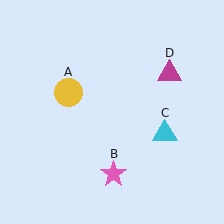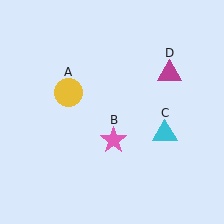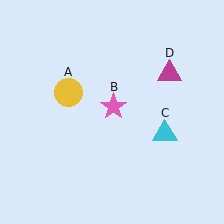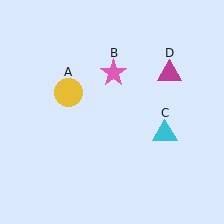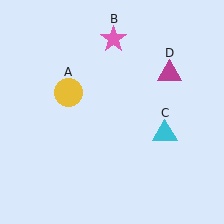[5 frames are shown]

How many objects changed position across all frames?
1 object changed position: pink star (object B).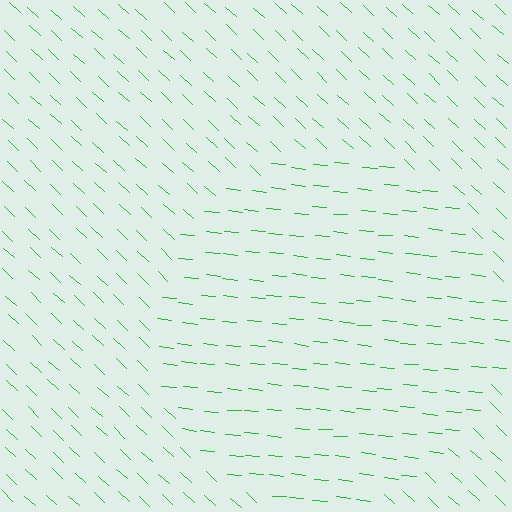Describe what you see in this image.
The image is filled with small green line segments. A circle region in the image has lines oriented differently from the surrounding lines, creating a visible texture boundary.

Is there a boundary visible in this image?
Yes, there is a texture boundary formed by a change in line orientation.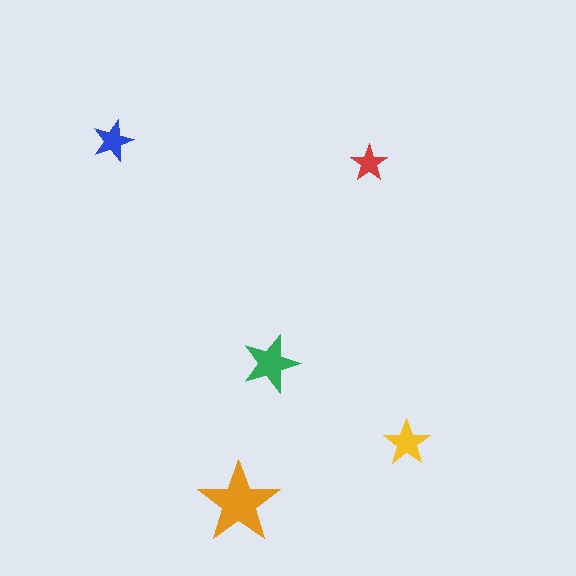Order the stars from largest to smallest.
the orange one, the green one, the yellow one, the blue one, the red one.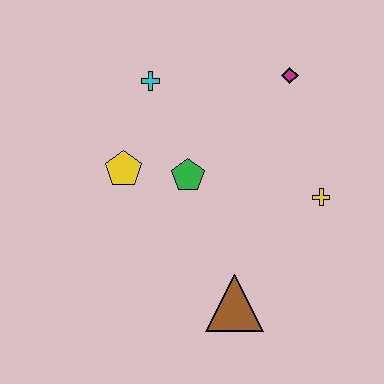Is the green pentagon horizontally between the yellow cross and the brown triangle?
No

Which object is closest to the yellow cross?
The magenta diamond is closest to the yellow cross.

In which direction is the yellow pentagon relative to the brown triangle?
The yellow pentagon is above the brown triangle.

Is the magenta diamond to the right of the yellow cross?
No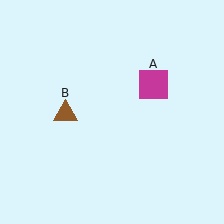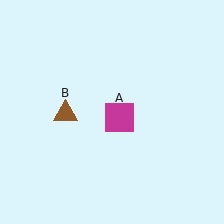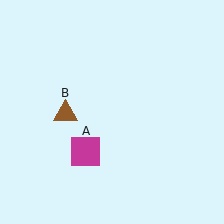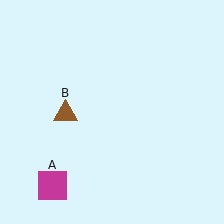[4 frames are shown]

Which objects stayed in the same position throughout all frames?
Brown triangle (object B) remained stationary.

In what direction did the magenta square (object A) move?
The magenta square (object A) moved down and to the left.